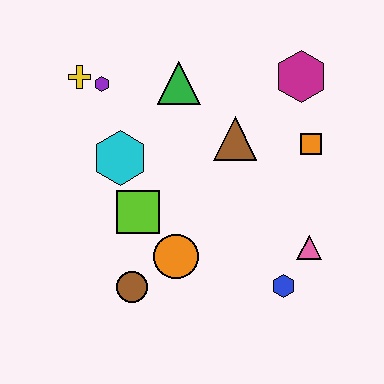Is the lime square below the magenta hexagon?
Yes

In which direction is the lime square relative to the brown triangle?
The lime square is to the left of the brown triangle.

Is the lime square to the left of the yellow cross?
No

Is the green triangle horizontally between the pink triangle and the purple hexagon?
Yes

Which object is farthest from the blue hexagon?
The yellow cross is farthest from the blue hexagon.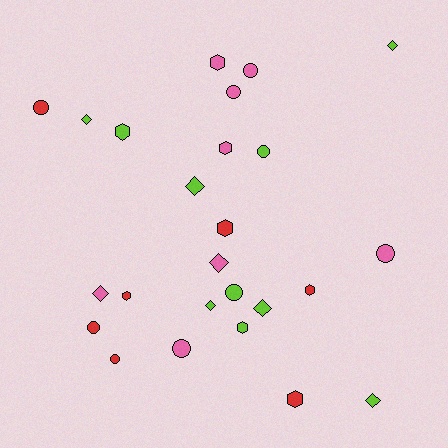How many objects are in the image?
There are 25 objects.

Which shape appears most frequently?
Circle, with 9 objects.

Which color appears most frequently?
Lime, with 10 objects.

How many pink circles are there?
There are 4 pink circles.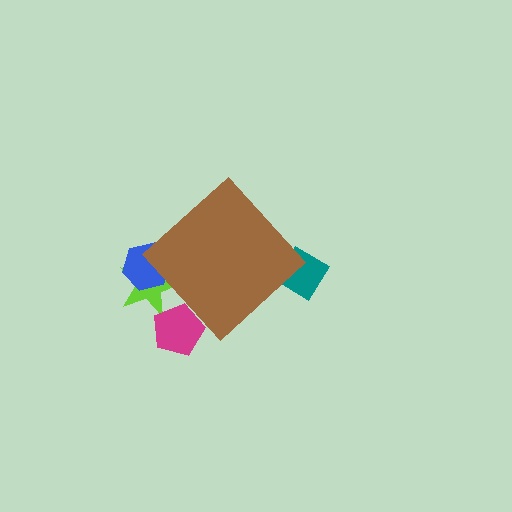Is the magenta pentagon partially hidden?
Yes, the magenta pentagon is partially hidden behind the brown diamond.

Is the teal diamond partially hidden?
Yes, the teal diamond is partially hidden behind the brown diamond.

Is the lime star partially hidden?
Yes, the lime star is partially hidden behind the brown diamond.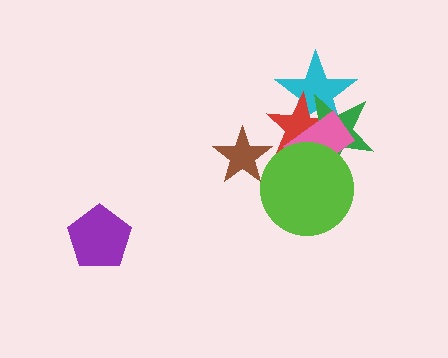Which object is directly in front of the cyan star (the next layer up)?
The red star is directly in front of the cyan star.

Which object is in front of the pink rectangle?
The lime circle is in front of the pink rectangle.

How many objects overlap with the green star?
4 objects overlap with the green star.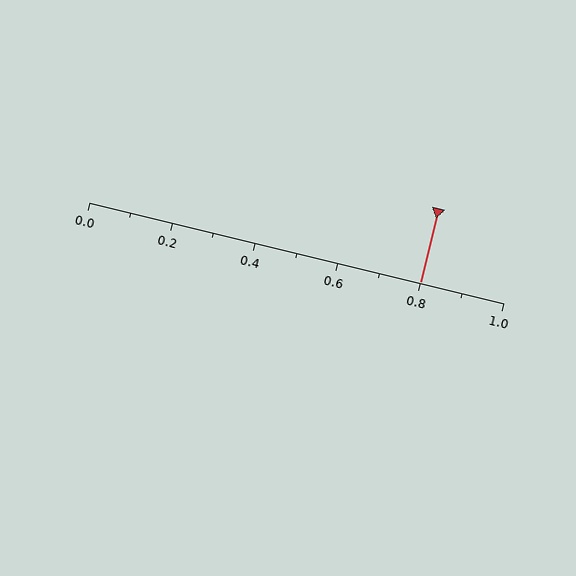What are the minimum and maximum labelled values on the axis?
The axis runs from 0.0 to 1.0.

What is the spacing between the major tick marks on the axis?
The major ticks are spaced 0.2 apart.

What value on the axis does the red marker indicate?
The marker indicates approximately 0.8.